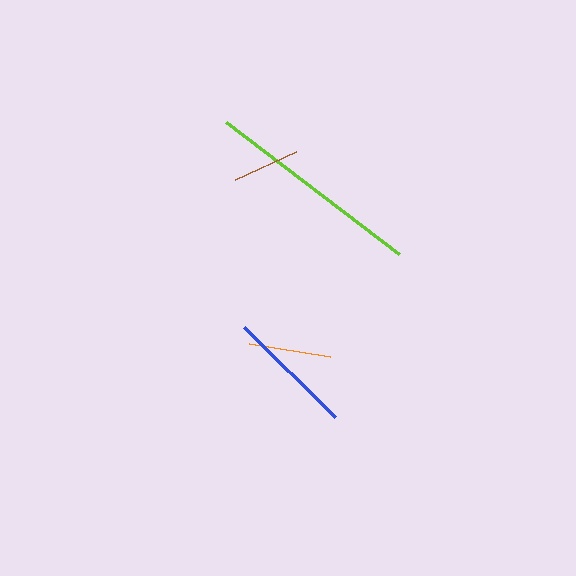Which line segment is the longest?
The lime line is the longest at approximately 218 pixels.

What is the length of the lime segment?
The lime segment is approximately 218 pixels long.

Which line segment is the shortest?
The brown line is the shortest at approximately 67 pixels.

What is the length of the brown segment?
The brown segment is approximately 67 pixels long.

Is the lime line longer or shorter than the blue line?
The lime line is longer than the blue line.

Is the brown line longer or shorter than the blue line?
The blue line is longer than the brown line.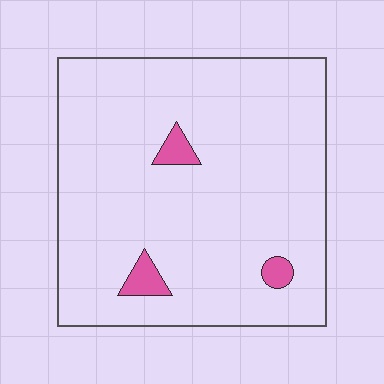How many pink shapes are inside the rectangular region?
3.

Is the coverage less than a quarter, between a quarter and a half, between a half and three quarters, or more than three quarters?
Less than a quarter.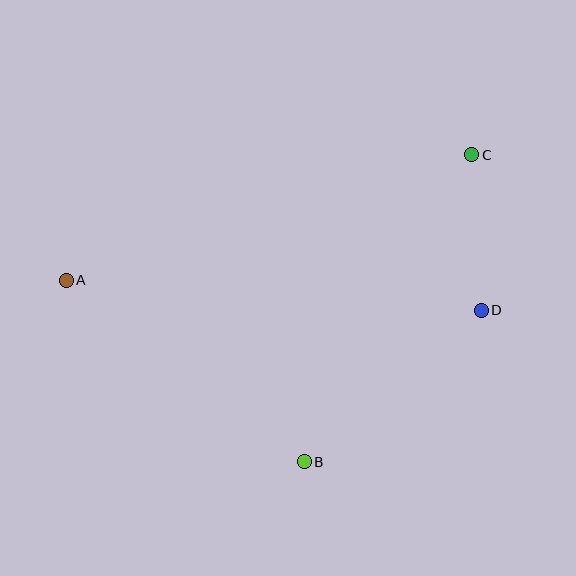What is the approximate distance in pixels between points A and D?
The distance between A and D is approximately 416 pixels.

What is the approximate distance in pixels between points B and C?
The distance between B and C is approximately 350 pixels.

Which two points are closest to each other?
Points C and D are closest to each other.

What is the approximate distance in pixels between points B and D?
The distance between B and D is approximately 233 pixels.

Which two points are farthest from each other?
Points A and C are farthest from each other.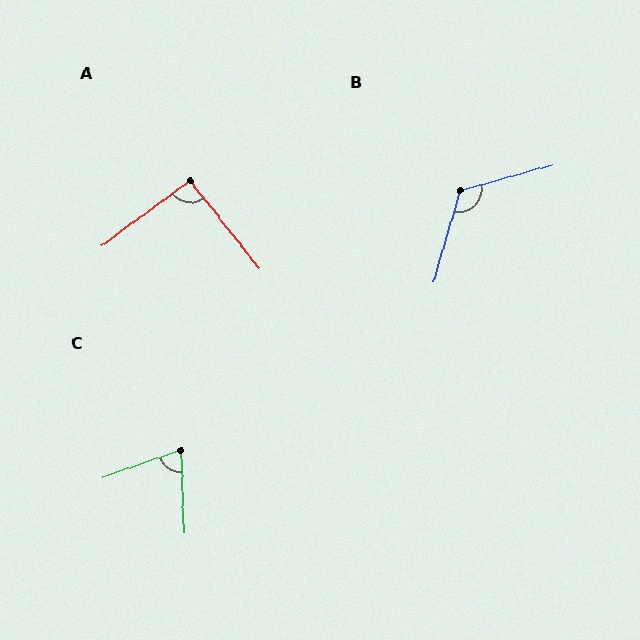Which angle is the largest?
B, at approximately 122 degrees.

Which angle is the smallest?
C, at approximately 73 degrees.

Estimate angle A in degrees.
Approximately 92 degrees.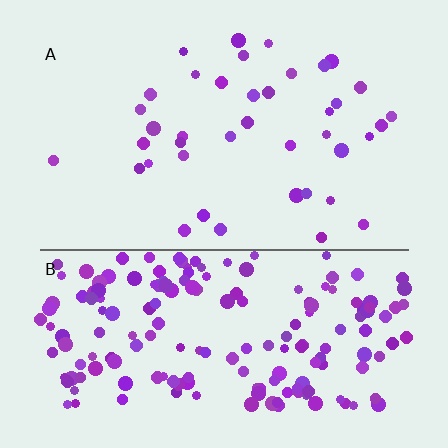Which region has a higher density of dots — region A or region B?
B (the bottom).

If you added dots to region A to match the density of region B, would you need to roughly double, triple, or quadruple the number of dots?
Approximately quadruple.